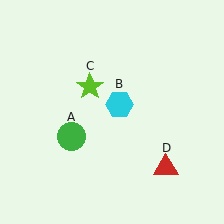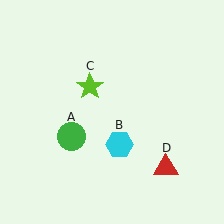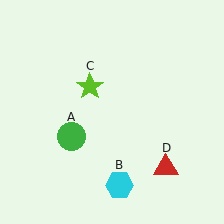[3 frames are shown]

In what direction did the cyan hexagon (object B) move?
The cyan hexagon (object B) moved down.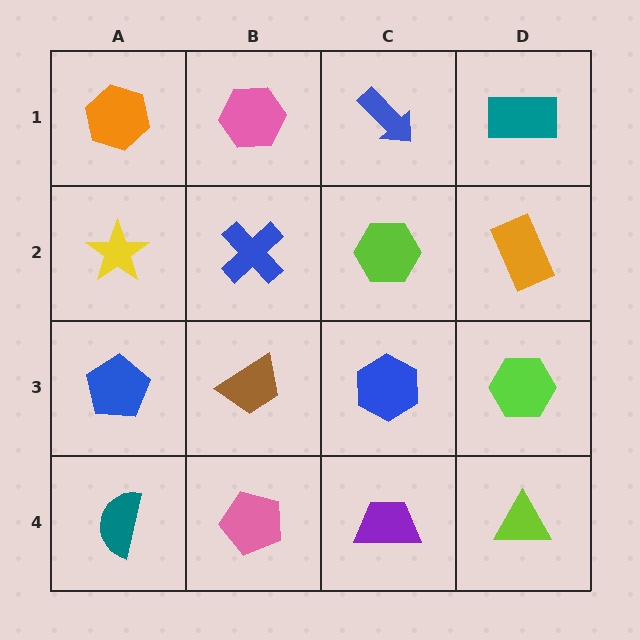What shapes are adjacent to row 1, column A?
A yellow star (row 2, column A), a pink hexagon (row 1, column B).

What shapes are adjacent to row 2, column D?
A teal rectangle (row 1, column D), a lime hexagon (row 3, column D), a lime hexagon (row 2, column C).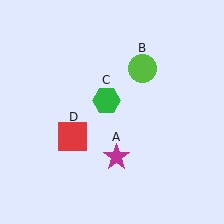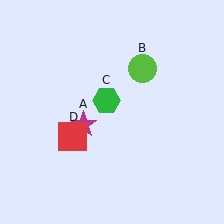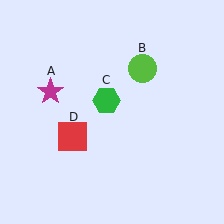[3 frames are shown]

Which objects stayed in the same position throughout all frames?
Lime circle (object B) and green hexagon (object C) and red square (object D) remained stationary.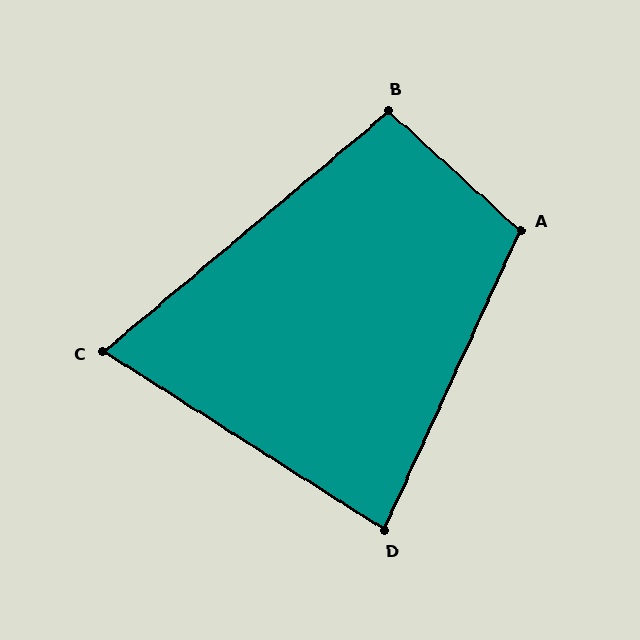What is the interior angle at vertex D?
Approximately 82 degrees (acute).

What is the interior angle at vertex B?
Approximately 98 degrees (obtuse).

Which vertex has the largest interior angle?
A, at approximately 108 degrees.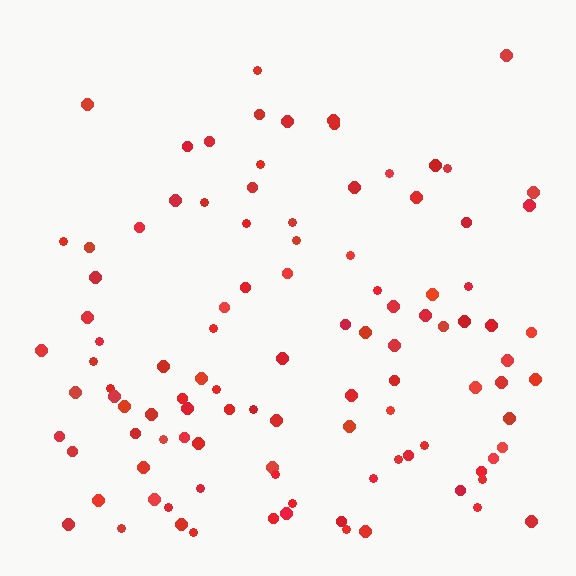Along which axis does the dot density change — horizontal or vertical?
Vertical.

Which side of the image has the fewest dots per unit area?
The top.